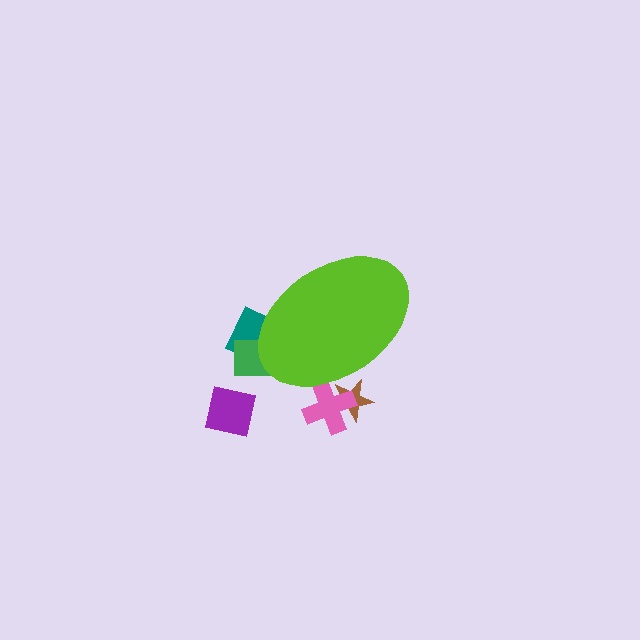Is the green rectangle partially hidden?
Yes, the green rectangle is partially hidden behind the lime ellipse.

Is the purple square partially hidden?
No, the purple square is fully visible.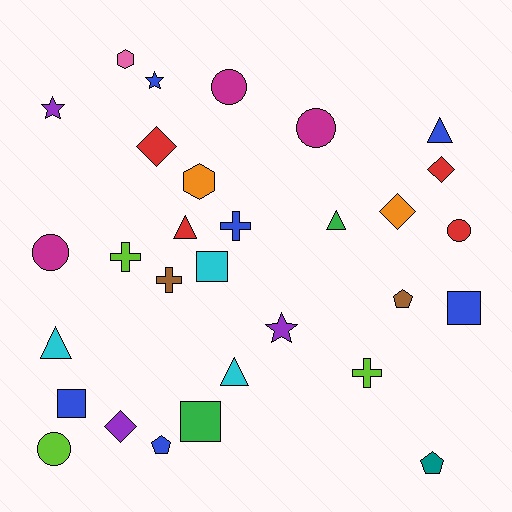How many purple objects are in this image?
There are 3 purple objects.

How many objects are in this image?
There are 30 objects.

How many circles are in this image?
There are 5 circles.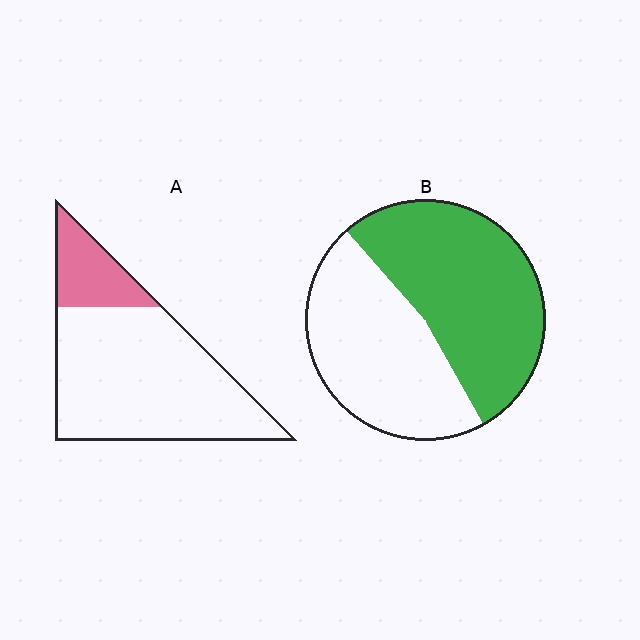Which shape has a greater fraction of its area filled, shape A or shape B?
Shape B.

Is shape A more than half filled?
No.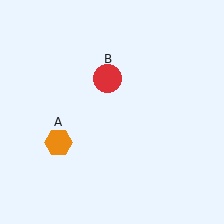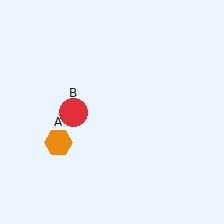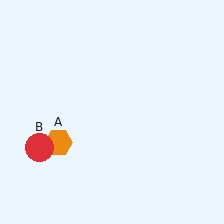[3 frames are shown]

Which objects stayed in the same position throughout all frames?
Orange hexagon (object A) remained stationary.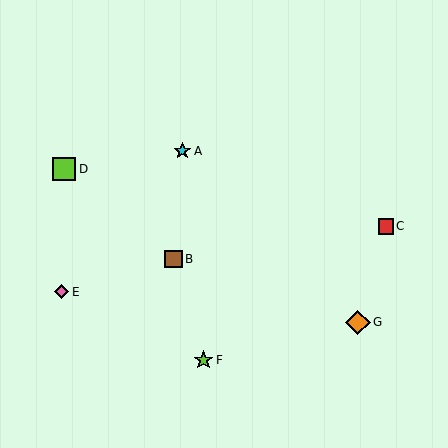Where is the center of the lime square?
The center of the lime square is at (64, 169).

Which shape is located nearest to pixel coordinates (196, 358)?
The lime star (labeled F) at (204, 360) is nearest to that location.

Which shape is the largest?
The orange diamond (labeled G) is the largest.